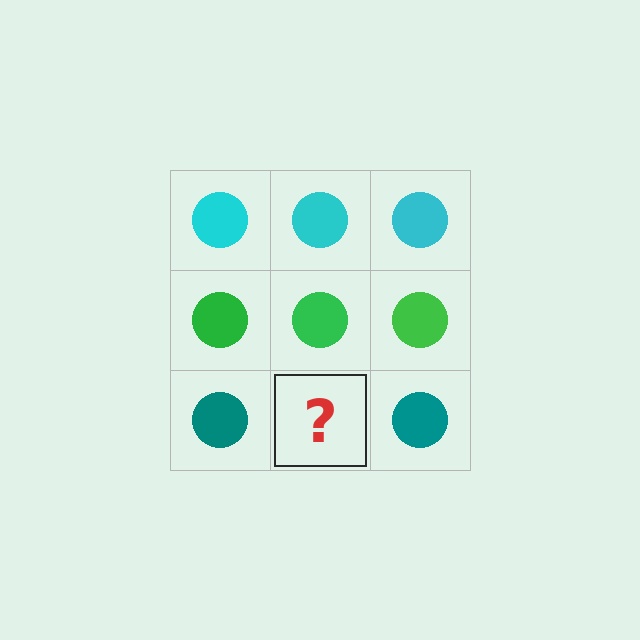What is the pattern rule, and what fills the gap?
The rule is that each row has a consistent color. The gap should be filled with a teal circle.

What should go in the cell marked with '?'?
The missing cell should contain a teal circle.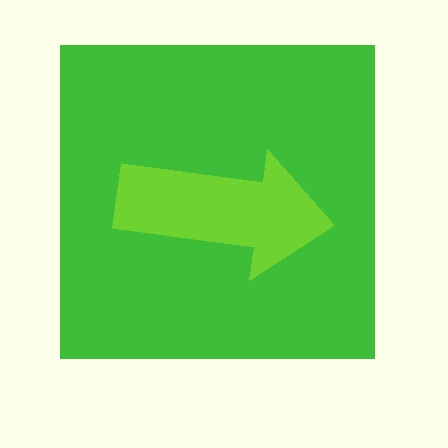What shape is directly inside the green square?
The lime arrow.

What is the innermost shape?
The lime arrow.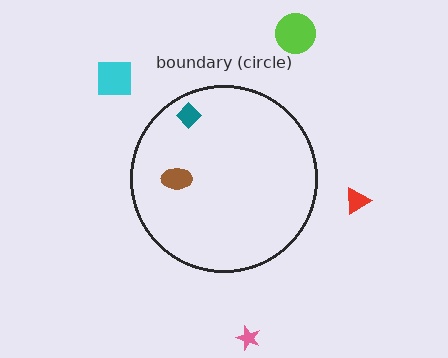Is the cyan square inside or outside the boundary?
Outside.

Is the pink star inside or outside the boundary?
Outside.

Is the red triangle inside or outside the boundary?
Outside.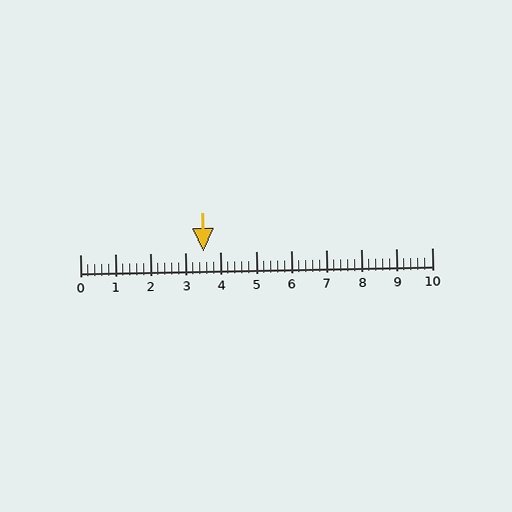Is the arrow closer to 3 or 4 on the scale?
The arrow is closer to 4.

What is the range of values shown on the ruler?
The ruler shows values from 0 to 10.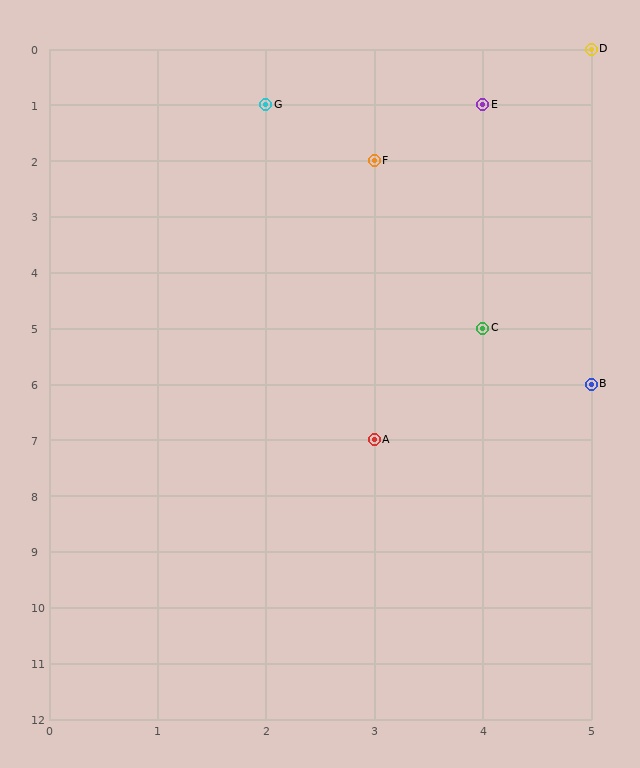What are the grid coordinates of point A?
Point A is at grid coordinates (3, 7).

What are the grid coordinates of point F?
Point F is at grid coordinates (3, 2).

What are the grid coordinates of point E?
Point E is at grid coordinates (4, 1).